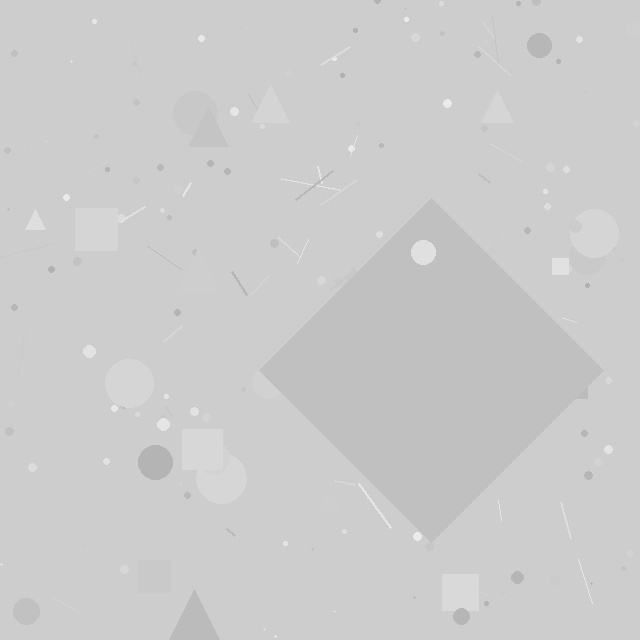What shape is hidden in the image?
A diamond is hidden in the image.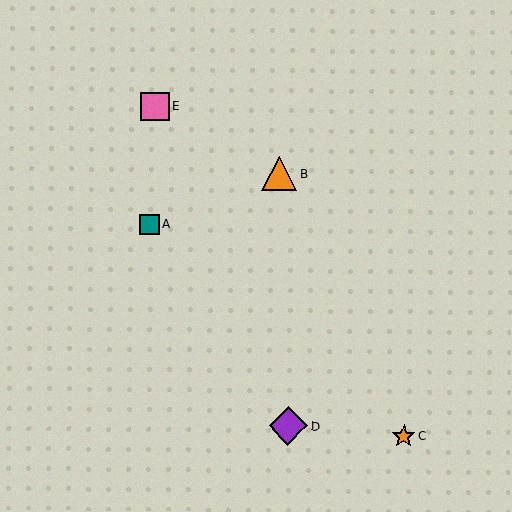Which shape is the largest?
The purple diamond (labeled D) is the largest.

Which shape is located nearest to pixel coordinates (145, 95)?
The pink square (labeled E) at (155, 107) is nearest to that location.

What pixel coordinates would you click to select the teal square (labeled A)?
Click at (150, 224) to select the teal square A.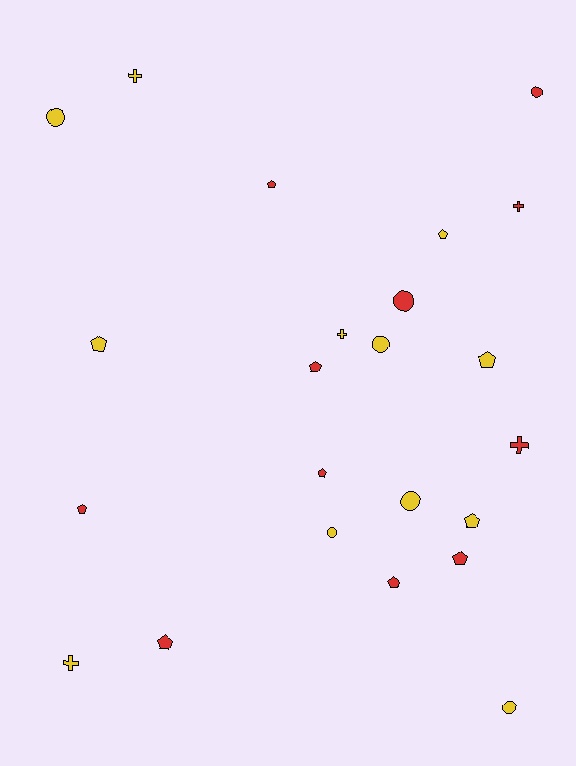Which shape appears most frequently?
Pentagon, with 11 objects.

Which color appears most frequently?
Yellow, with 12 objects.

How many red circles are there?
There are 2 red circles.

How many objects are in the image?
There are 23 objects.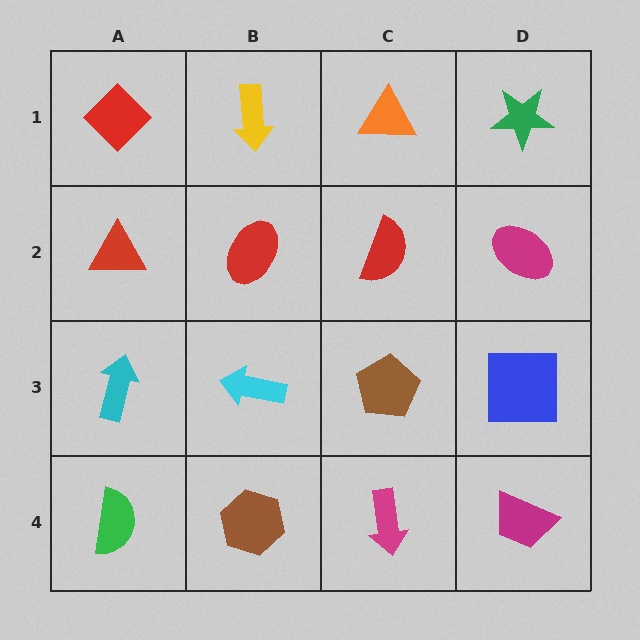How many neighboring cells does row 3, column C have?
4.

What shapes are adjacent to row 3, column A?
A red triangle (row 2, column A), a green semicircle (row 4, column A), a cyan arrow (row 3, column B).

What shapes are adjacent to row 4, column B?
A cyan arrow (row 3, column B), a green semicircle (row 4, column A), a magenta arrow (row 4, column C).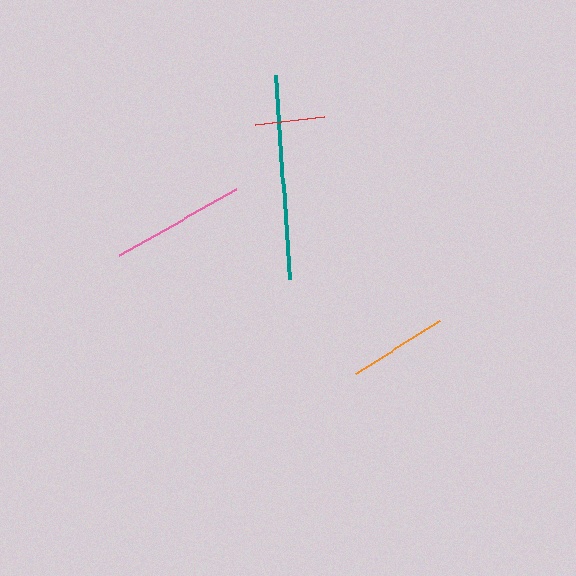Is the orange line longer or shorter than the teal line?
The teal line is longer than the orange line.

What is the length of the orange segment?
The orange segment is approximately 99 pixels long.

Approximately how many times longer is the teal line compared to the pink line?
The teal line is approximately 1.5 times the length of the pink line.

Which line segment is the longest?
The teal line is the longest at approximately 204 pixels.